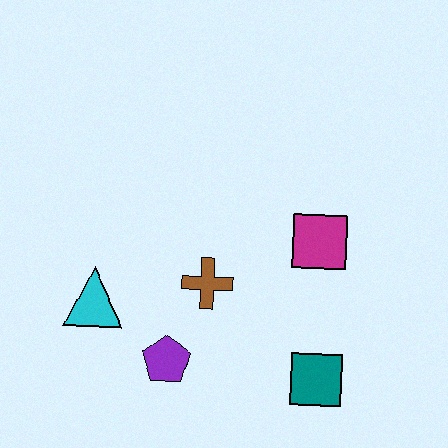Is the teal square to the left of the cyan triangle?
No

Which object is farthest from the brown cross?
The teal square is farthest from the brown cross.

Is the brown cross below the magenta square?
Yes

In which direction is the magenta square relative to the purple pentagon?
The magenta square is to the right of the purple pentagon.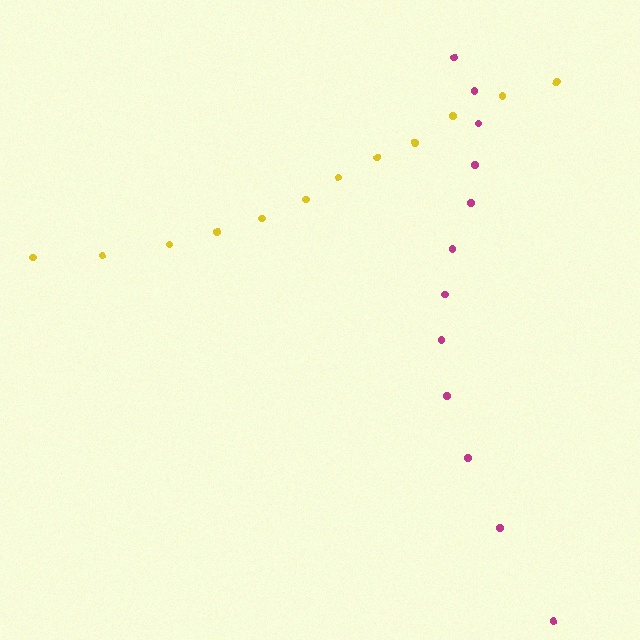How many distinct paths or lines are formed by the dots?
There are 2 distinct paths.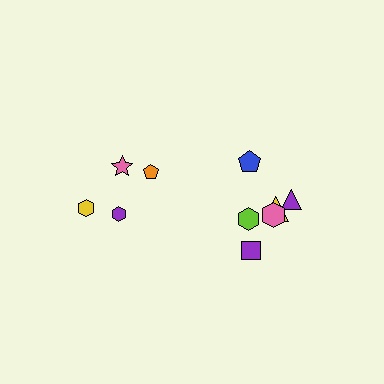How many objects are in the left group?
There are 4 objects.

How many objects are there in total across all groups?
There are 10 objects.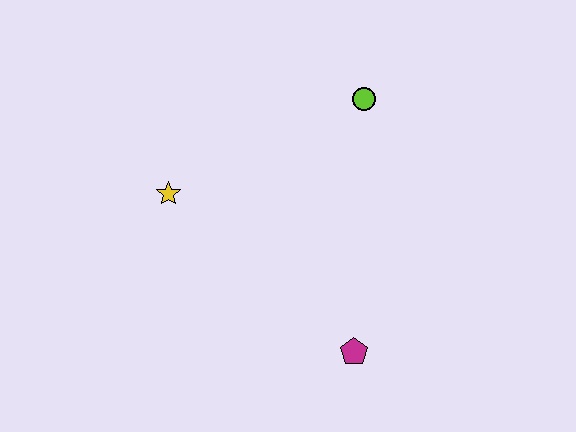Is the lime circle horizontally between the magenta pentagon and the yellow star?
No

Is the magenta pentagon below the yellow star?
Yes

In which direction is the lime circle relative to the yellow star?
The lime circle is to the right of the yellow star.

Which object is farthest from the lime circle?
The magenta pentagon is farthest from the lime circle.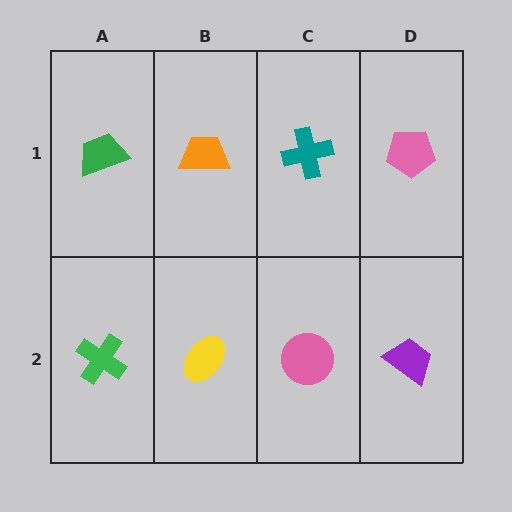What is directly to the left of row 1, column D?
A teal cross.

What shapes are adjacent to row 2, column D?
A pink pentagon (row 1, column D), a pink circle (row 2, column C).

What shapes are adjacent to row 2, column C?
A teal cross (row 1, column C), a yellow ellipse (row 2, column B), a purple trapezoid (row 2, column D).